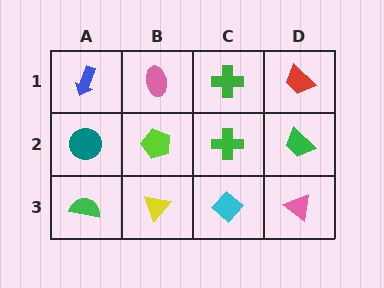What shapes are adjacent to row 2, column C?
A green cross (row 1, column C), a cyan diamond (row 3, column C), a lime pentagon (row 2, column B), a green trapezoid (row 2, column D).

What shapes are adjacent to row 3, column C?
A green cross (row 2, column C), a yellow triangle (row 3, column B), a pink triangle (row 3, column D).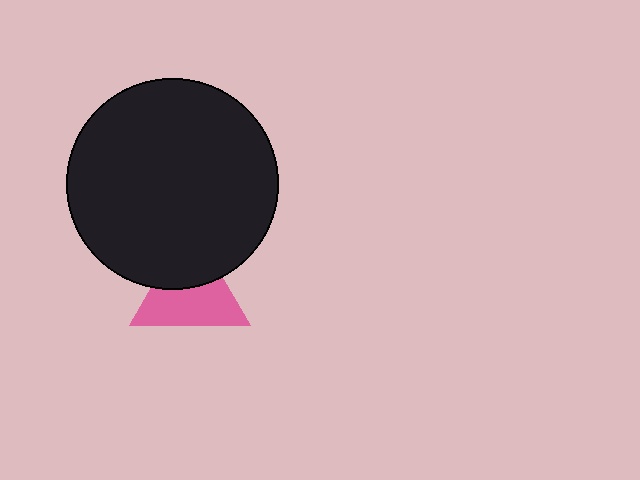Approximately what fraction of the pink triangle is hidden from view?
Roughly 39% of the pink triangle is hidden behind the black circle.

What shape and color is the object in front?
The object in front is a black circle.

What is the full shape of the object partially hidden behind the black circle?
The partially hidden object is a pink triangle.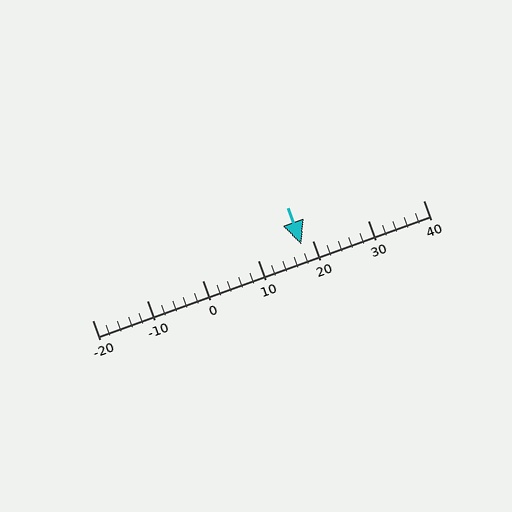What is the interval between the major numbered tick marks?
The major tick marks are spaced 10 units apart.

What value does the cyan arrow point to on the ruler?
The cyan arrow points to approximately 18.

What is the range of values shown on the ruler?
The ruler shows values from -20 to 40.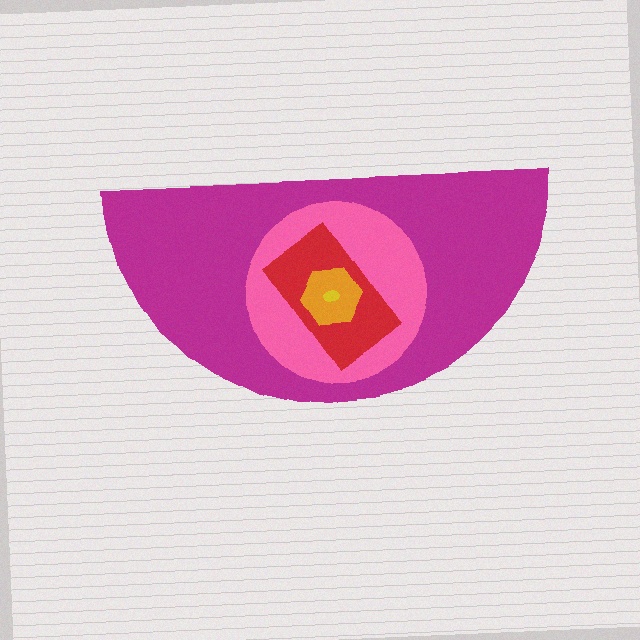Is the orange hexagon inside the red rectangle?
Yes.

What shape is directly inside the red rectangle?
The orange hexagon.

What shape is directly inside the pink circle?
The red rectangle.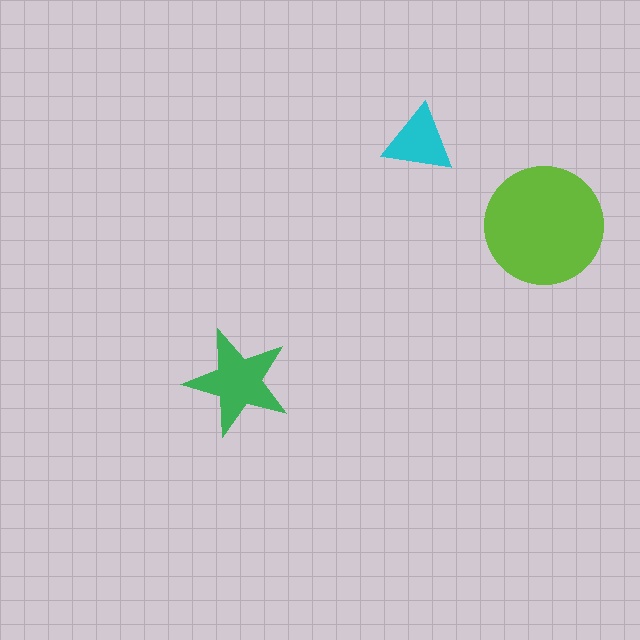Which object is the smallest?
The cyan triangle.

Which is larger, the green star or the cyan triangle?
The green star.